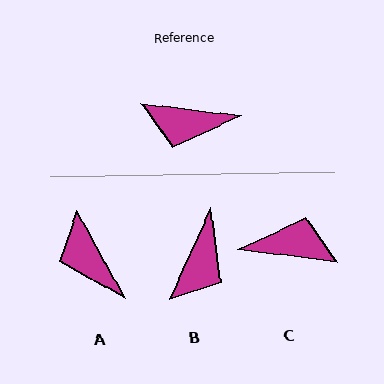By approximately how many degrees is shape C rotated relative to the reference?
Approximately 180 degrees clockwise.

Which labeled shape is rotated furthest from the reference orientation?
C, about 180 degrees away.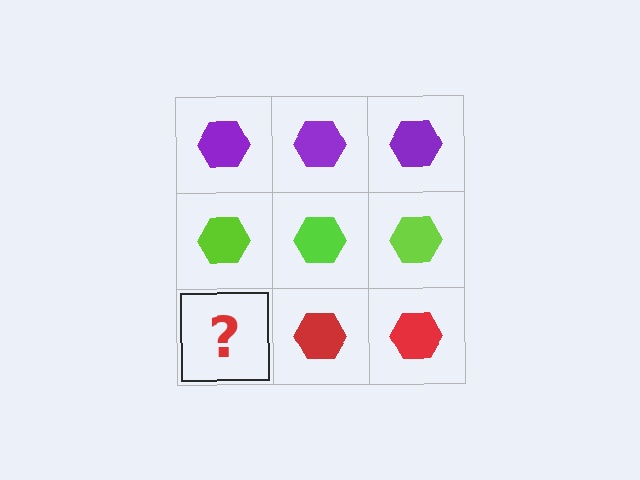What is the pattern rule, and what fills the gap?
The rule is that each row has a consistent color. The gap should be filled with a red hexagon.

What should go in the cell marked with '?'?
The missing cell should contain a red hexagon.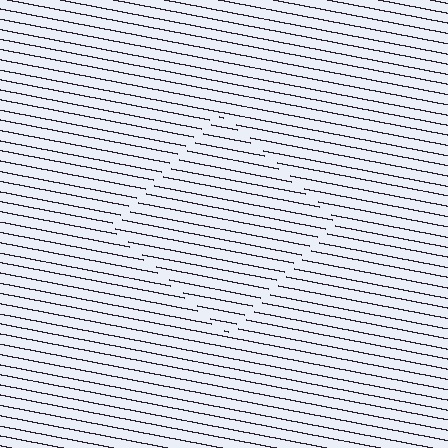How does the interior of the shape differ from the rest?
The interior of the shape contains the same grating, shifted by half a period — the contour is defined by the phase discontinuity where line-ends from the inner and outer gratings abut.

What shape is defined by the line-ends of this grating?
An illusory square. The interior of the shape contains the same grating, shifted by half a period — the contour is defined by the phase discontinuity where line-ends from the inner and outer gratings abut.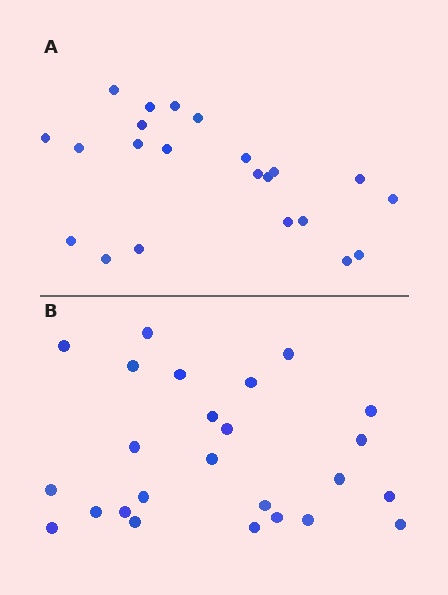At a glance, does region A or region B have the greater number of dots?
Region B (the bottom region) has more dots.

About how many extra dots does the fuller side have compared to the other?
Region B has just a few more — roughly 2 or 3 more dots than region A.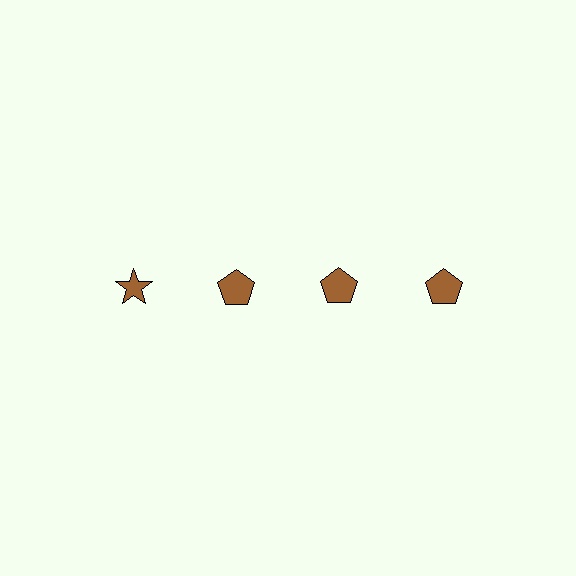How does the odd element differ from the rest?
It has a different shape: star instead of pentagon.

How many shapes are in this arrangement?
There are 4 shapes arranged in a grid pattern.